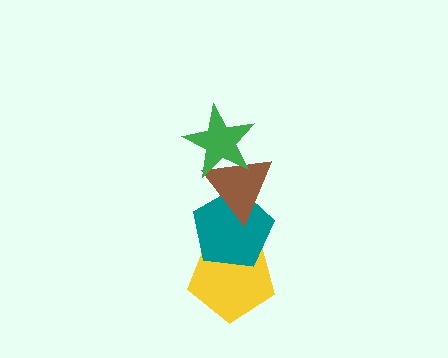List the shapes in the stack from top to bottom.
From top to bottom: the green star, the brown triangle, the teal pentagon, the yellow pentagon.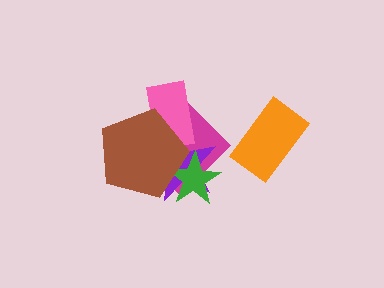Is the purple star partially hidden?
Yes, it is partially covered by another shape.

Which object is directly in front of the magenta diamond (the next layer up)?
The purple star is directly in front of the magenta diamond.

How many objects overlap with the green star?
3 objects overlap with the green star.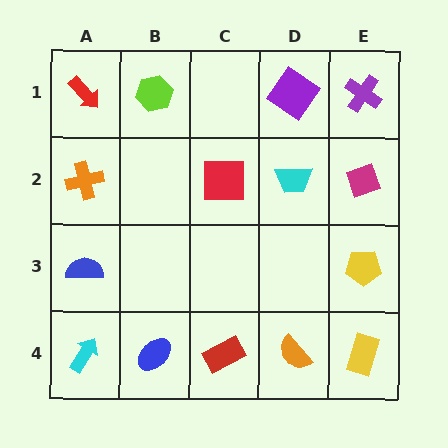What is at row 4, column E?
A yellow rectangle.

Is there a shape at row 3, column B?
No, that cell is empty.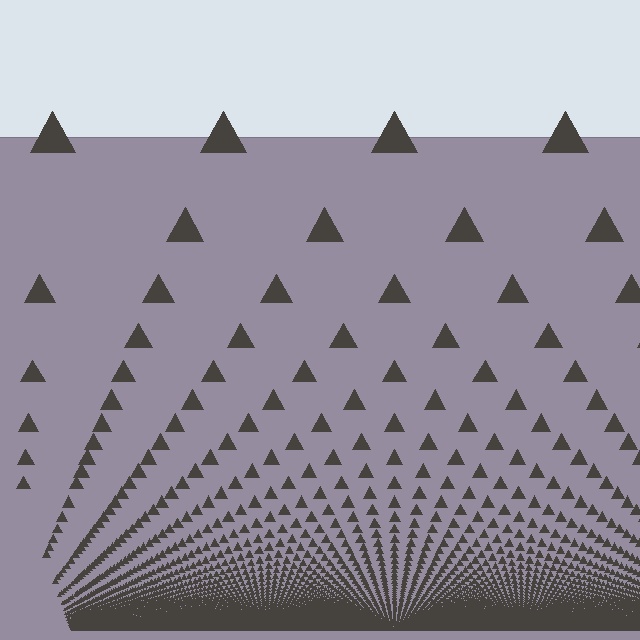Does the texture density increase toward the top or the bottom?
Density increases toward the bottom.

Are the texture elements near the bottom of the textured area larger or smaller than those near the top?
Smaller. The gradient is inverted — elements near the bottom are smaller and denser.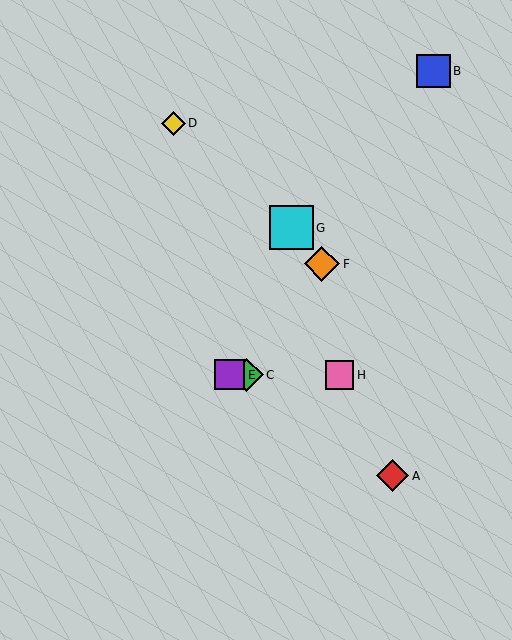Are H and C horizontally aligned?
Yes, both are at y≈375.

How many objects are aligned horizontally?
3 objects (C, E, H) are aligned horizontally.